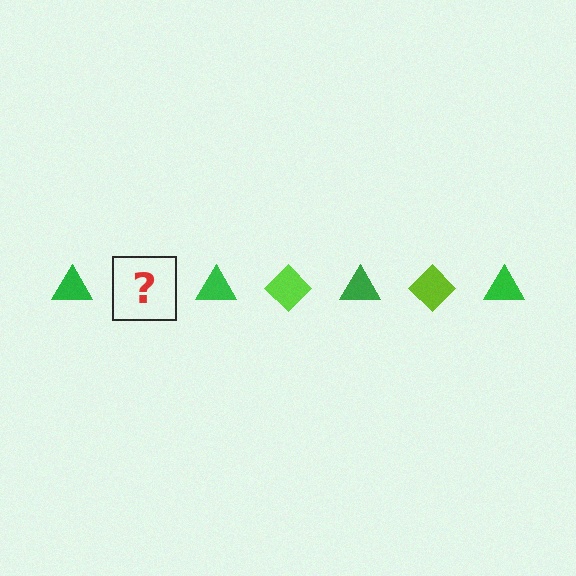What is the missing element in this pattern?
The missing element is a lime diamond.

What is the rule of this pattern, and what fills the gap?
The rule is that the pattern alternates between green triangle and lime diamond. The gap should be filled with a lime diamond.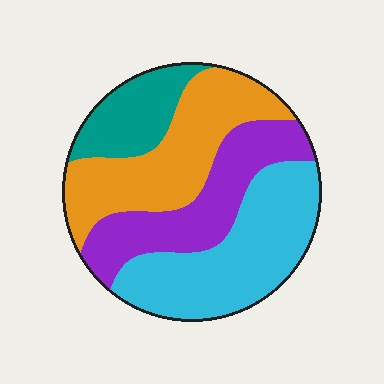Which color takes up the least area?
Teal, at roughly 15%.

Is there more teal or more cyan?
Cyan.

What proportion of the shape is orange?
Orange covers 29% of the shape.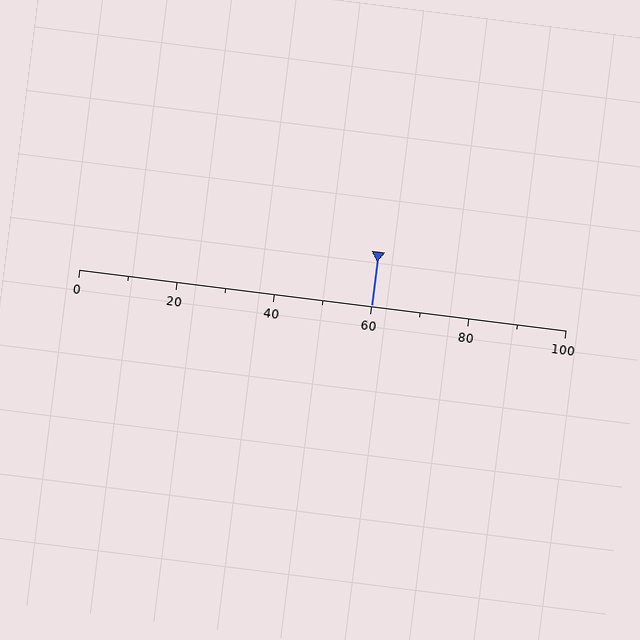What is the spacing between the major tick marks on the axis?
The major ticks are spaced 20 apart.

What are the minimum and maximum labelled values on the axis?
The axis runs from 0 to 100.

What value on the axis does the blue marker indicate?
The marker indicates approximately 60.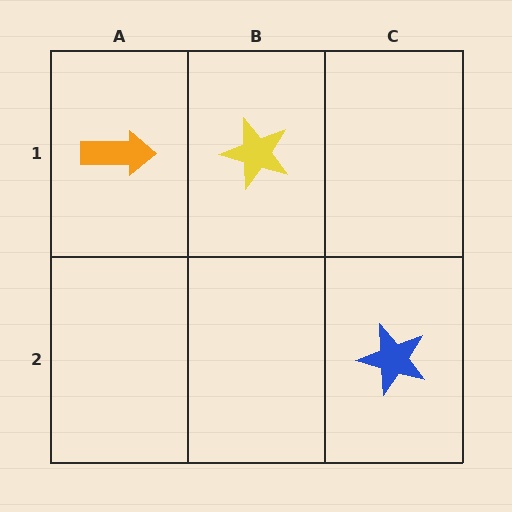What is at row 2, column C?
A blue star.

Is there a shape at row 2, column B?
No, that cell is empty.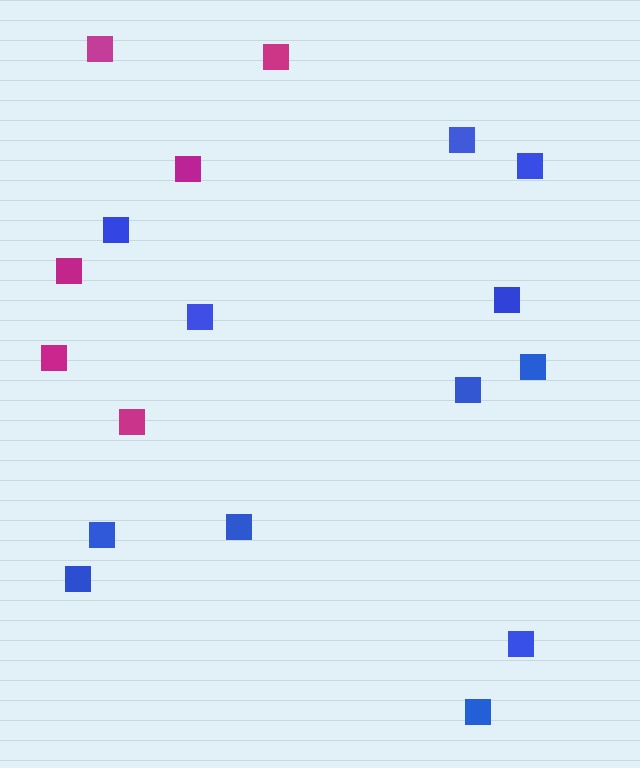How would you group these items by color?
There are 2 groups: one group of magenta squares (6) and one group of blue squares (12).